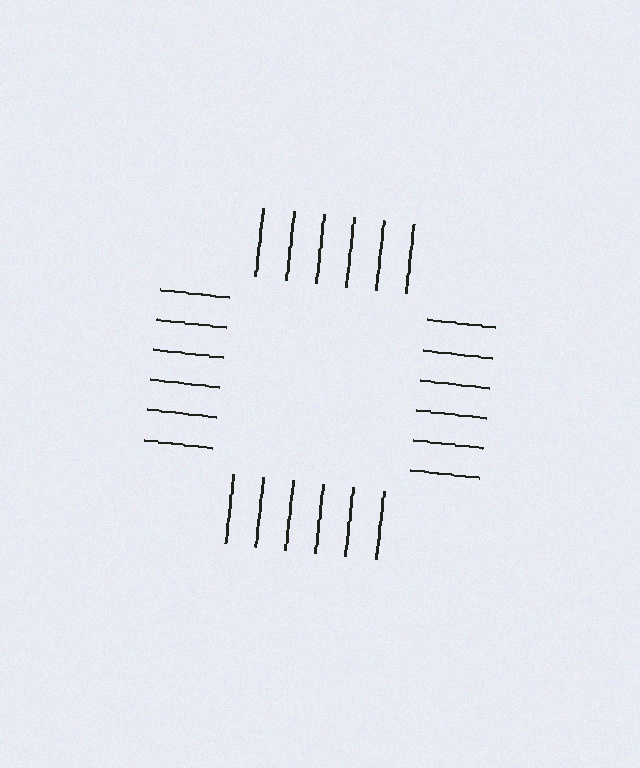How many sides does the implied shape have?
4 sides — the line-ends trace a square.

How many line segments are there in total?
24 — 6 along each of the 4 edges.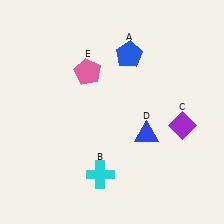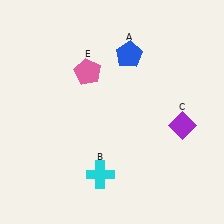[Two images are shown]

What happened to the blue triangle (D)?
The blue triangle (D) was removed in Image 2. It was in the bottom-right area of Image 1.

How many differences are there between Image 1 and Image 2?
There is 1 difference between the two images.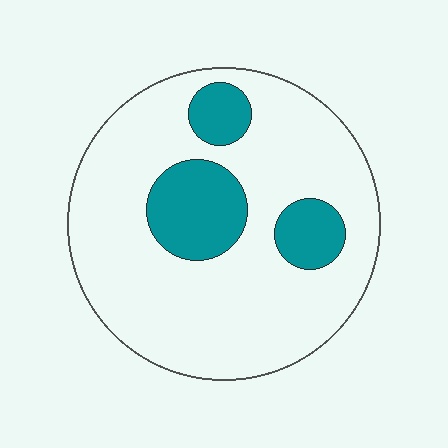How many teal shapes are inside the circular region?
3.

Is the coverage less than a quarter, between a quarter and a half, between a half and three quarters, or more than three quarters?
Less than a quarter.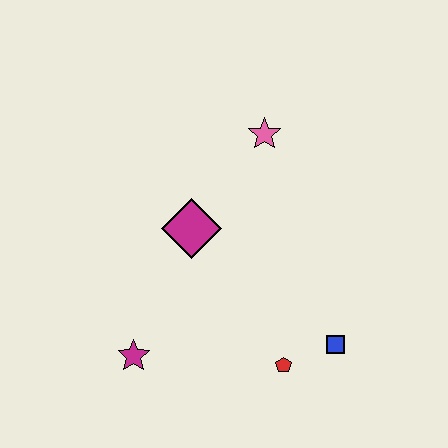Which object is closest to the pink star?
The magenta diamond is closest to the pink star.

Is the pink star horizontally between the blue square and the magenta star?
Yes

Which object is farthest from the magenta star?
The pink star is farthest from the magenta star.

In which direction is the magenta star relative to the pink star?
The magenta star is below the pink star.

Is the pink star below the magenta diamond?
No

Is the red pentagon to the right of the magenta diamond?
Yes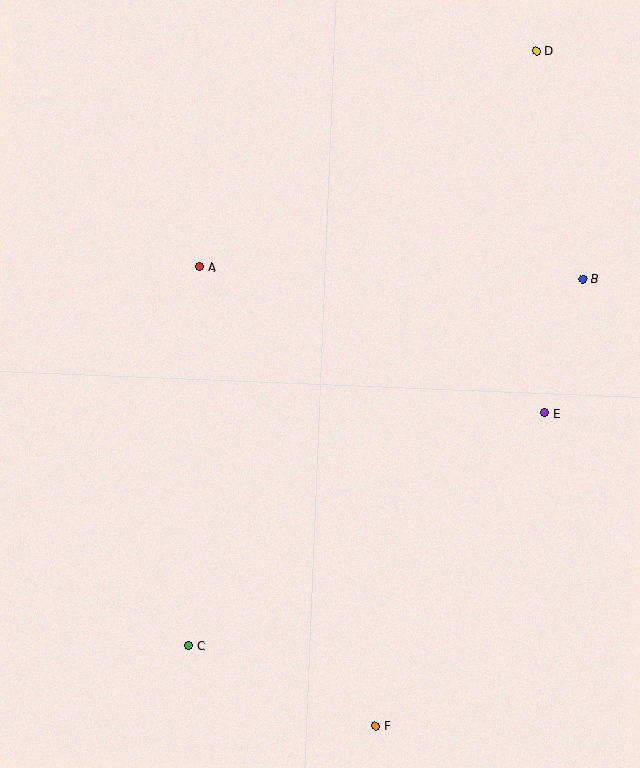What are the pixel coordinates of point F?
Point F is at (376, 726).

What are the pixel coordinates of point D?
Point D is at (536, 51).